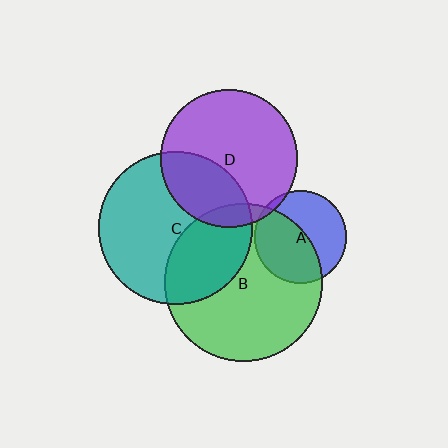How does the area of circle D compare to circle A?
Approximately 2.2 times.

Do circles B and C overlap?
Yes.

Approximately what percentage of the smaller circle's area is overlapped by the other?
Approximately 35%.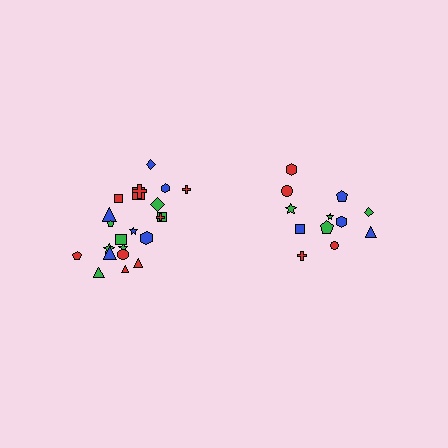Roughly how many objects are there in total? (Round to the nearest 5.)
Roughly 35 objects in total.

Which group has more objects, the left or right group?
The left group.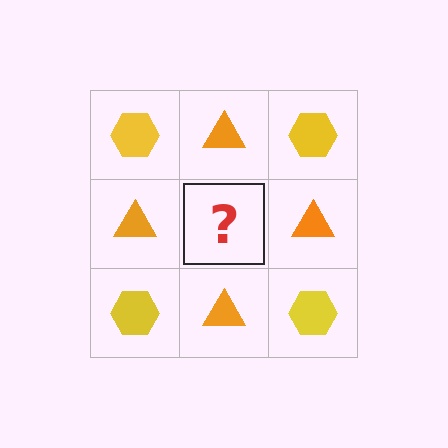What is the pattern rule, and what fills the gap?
The rule is that it alternates yellow hexagon and orange triangle in a checkerboard pattern. The gap should be filled with a yellow hexagon.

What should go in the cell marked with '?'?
The missing cell should contain a yellow hexagon.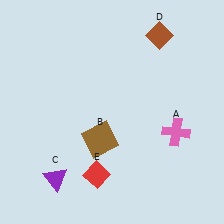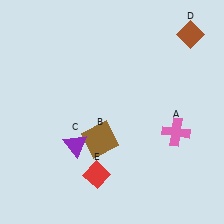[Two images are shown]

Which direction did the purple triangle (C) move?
The purple triangle (C) moved up.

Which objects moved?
The objects that moved are: the purple triangle (C), the brown diamond (D).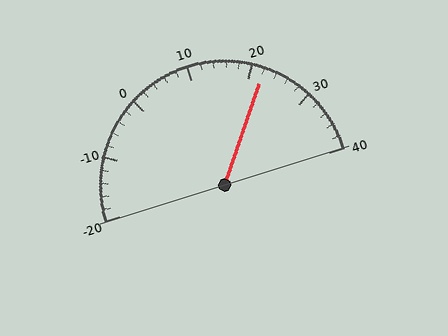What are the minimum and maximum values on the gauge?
The gauge ranges from -20 to 40.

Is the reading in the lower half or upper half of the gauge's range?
The reading is in the upper half of the range (-20 to 40).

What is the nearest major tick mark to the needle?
The nearest major tick mark is 20.